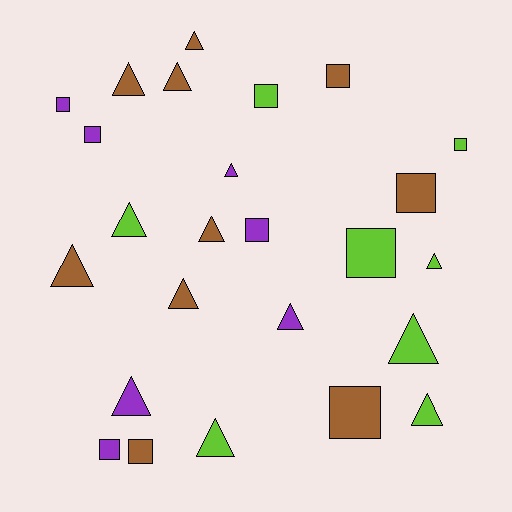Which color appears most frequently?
Brown, with 10 objects.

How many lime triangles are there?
There are 5 lime triangles.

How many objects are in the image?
There are 25 objects.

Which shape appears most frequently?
Triangle, with 14 objects.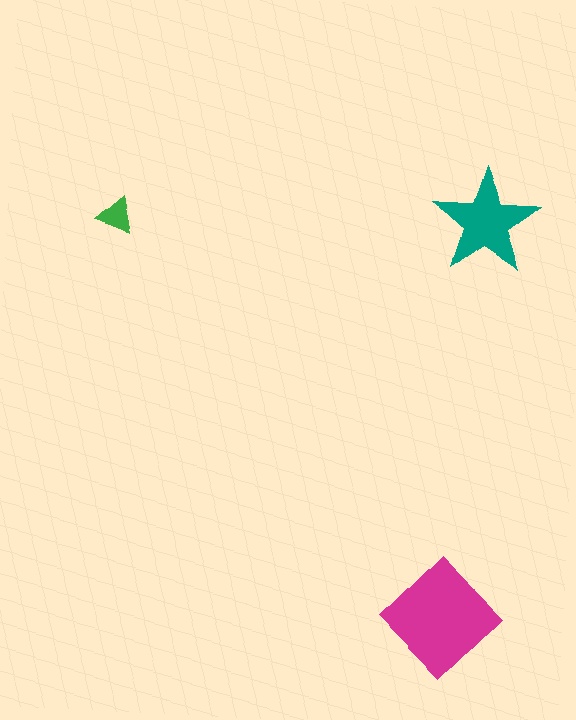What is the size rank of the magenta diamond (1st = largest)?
1st.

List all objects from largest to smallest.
The magenta diamond, the teal star, the green triangle.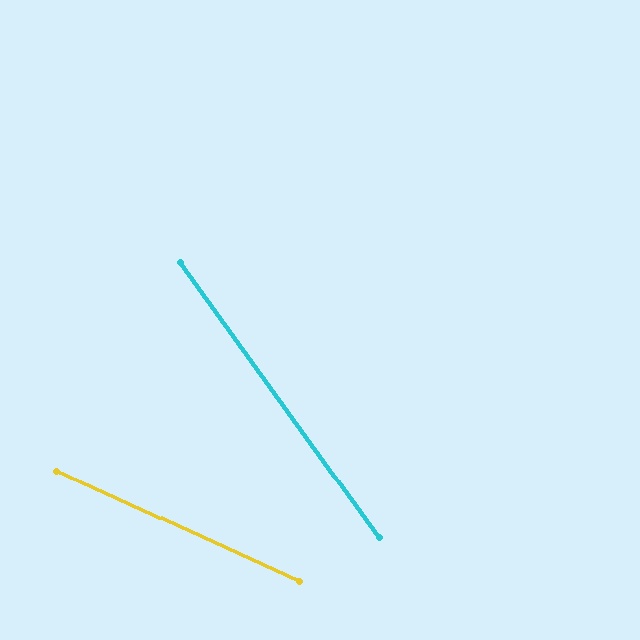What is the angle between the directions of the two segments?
Approximately 30 degrees.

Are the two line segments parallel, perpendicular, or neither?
Neither parallel nor perpendicular — they differ by about 30°.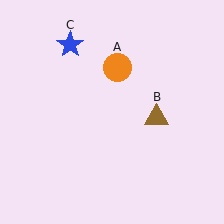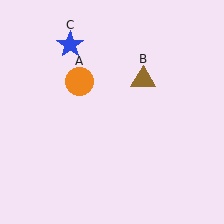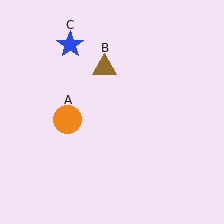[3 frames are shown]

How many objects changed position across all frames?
2 objects changed position: orange circle (object A), brown triangle (object B).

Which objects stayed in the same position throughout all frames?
Blue star (object C) remained stationary.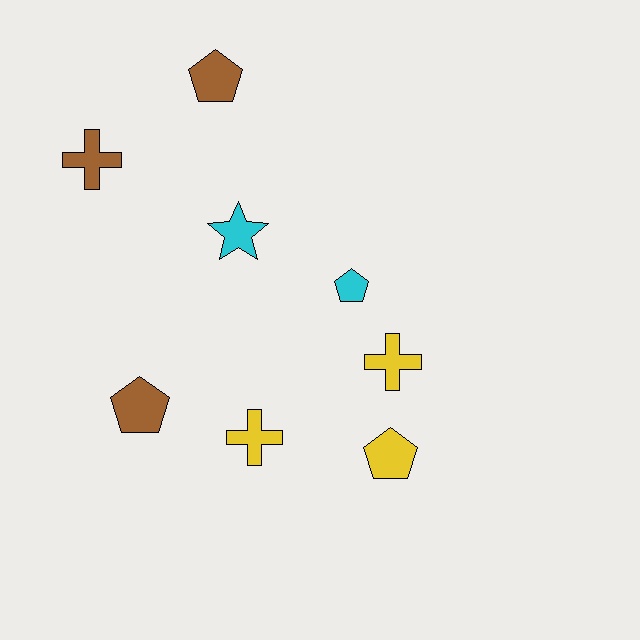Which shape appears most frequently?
Pentagon, with 4 objects.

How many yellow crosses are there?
There are 2 yellow crosses.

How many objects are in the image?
There are 8 objects.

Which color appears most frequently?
Yellow, with 3 objects.